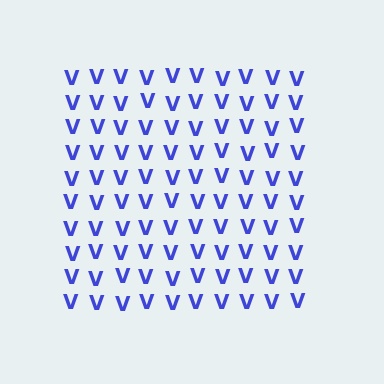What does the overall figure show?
The overall figure shows a square.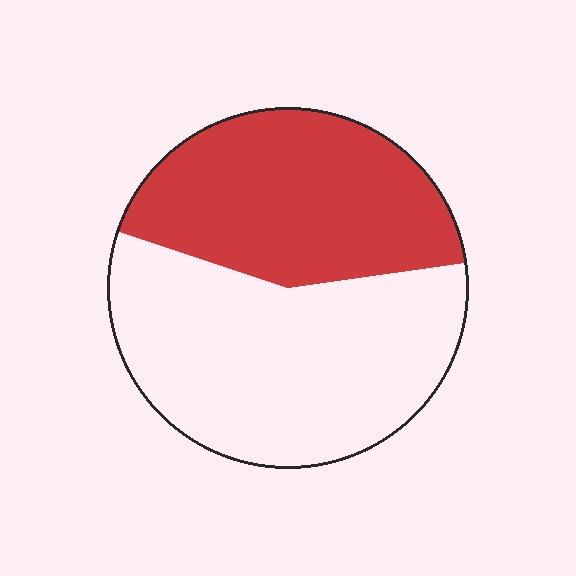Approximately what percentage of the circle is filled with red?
Approximately 45%.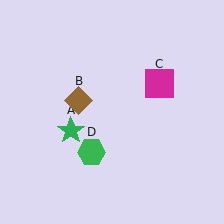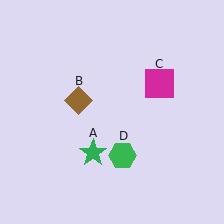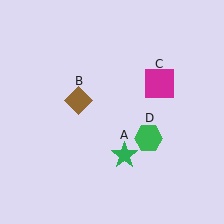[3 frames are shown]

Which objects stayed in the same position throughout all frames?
Brown diamond (object B) and magenta square (object C) remained stationary.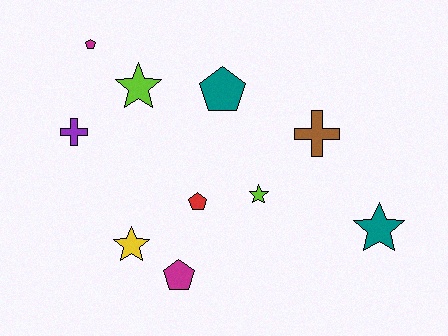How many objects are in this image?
There are 10 objects.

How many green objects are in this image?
There are no green objects.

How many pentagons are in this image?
There are 4 pentagons.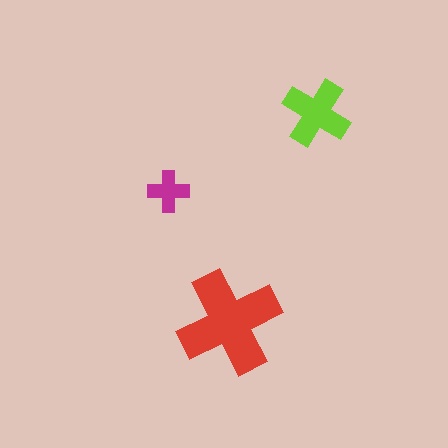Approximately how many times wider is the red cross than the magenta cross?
About 2.5 times wider.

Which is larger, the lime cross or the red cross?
The red one.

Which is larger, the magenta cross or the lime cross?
The lime one.